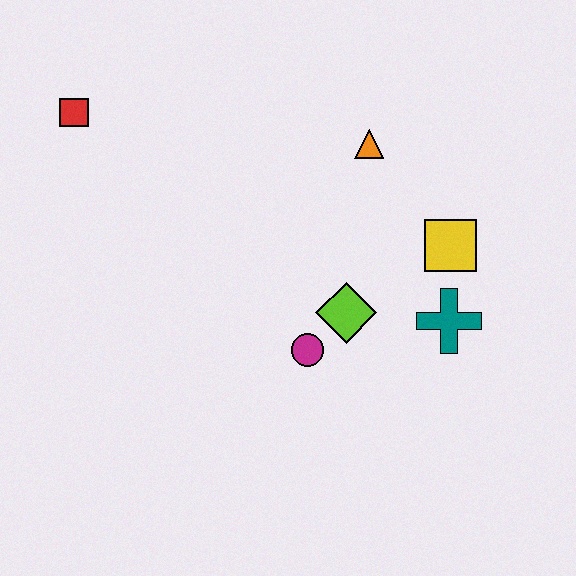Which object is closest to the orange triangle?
The yellow square is closest to the orange triangle.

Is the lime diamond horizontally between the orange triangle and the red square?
Yes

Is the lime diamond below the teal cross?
No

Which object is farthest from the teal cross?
The red square is farthest from the teal cross.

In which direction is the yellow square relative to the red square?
The yellow square is to the right of the red square.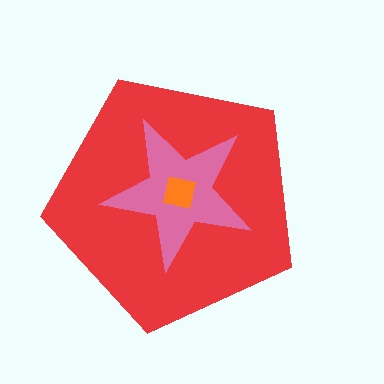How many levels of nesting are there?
3.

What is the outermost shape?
The red pentagon.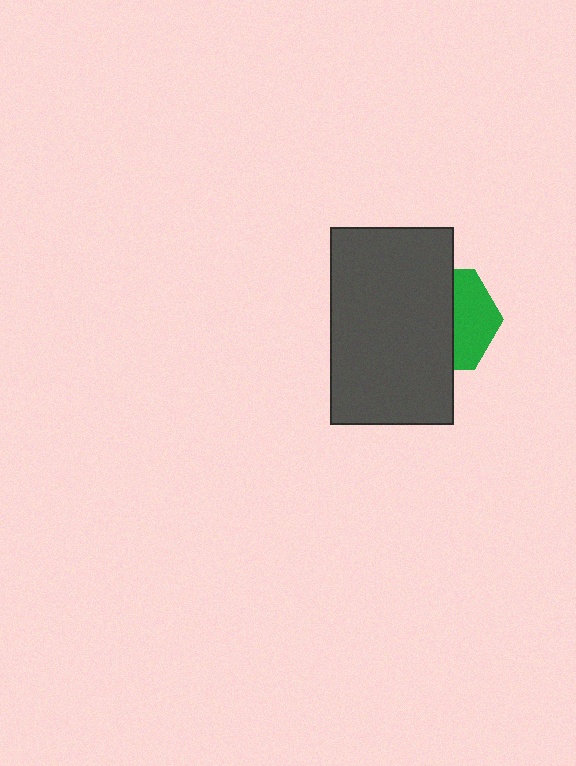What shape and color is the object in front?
The object in front is a dark gray rectangle.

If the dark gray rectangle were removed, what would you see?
You would see the complete green hexagon.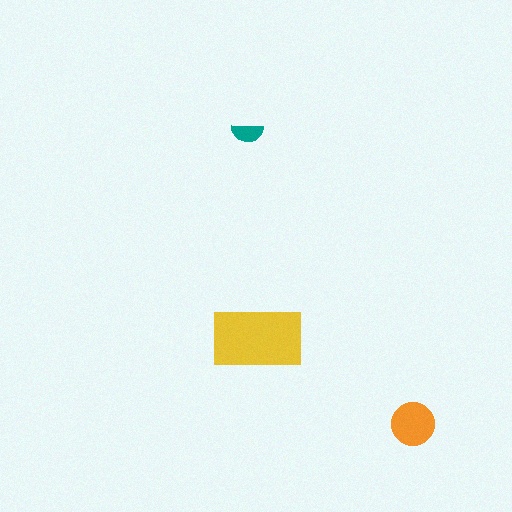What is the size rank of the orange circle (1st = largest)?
2nd.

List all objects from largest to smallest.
The yellow rectangle, the orange circle, the teal semicircle.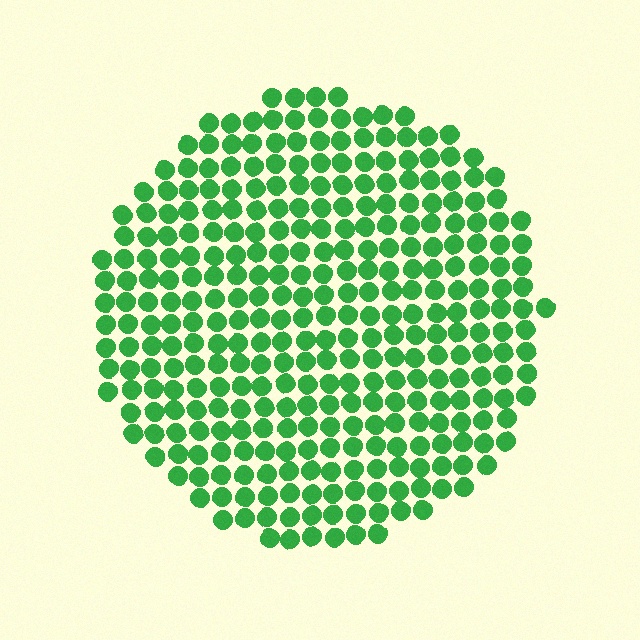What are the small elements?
The small elements are circles.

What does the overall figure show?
The overall figure shows a circle.